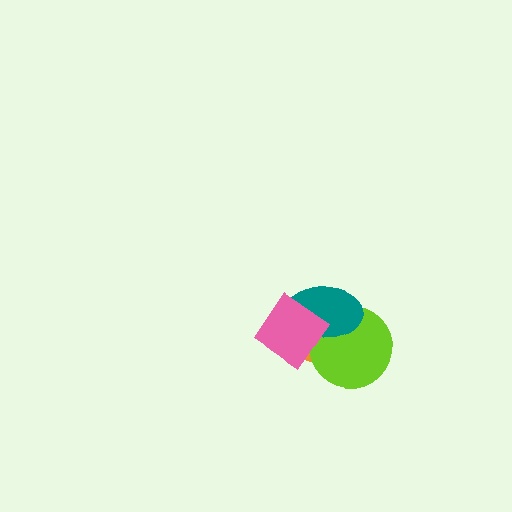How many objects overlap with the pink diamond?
3 objects overlap with the pink diamond.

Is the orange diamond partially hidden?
Yes, it is partially covered by another shape.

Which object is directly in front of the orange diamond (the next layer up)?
The lime circle is directly in front of the orange diamond.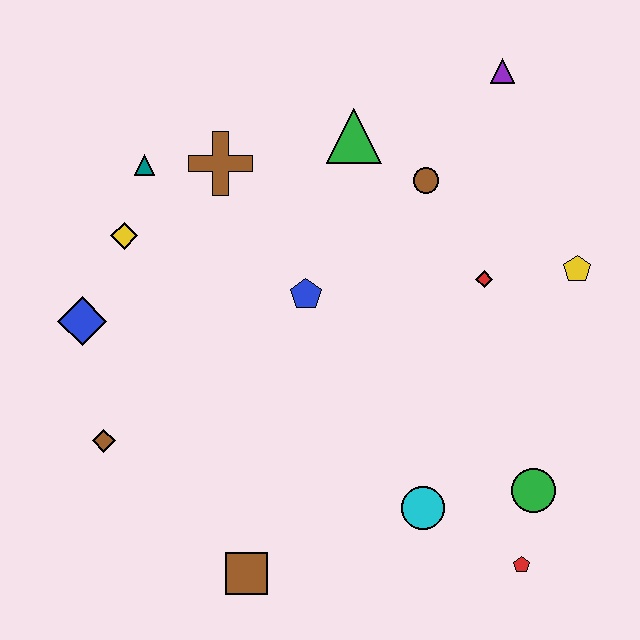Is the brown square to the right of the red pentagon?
No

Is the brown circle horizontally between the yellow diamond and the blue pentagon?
No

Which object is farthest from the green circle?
The teal triangle is farthest from the green circle.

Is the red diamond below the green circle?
No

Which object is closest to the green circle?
The red pentagon is closest to the green circle.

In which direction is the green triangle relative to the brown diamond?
The green triangle is above the brown diamond.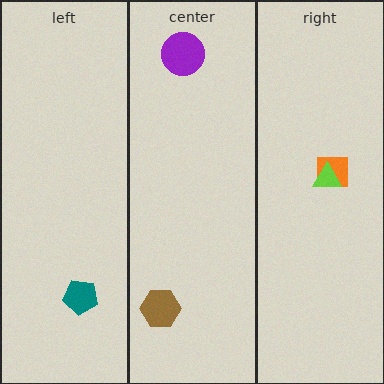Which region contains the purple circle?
The center region.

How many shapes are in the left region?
1.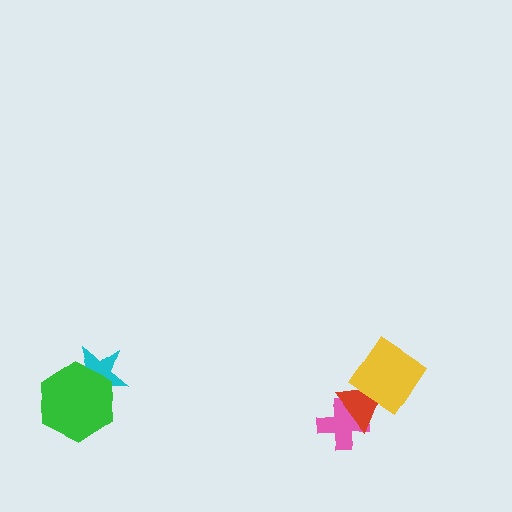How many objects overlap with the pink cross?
1 object overlaps with the pink cross.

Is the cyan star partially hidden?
Yes, it is partially covered by another shape.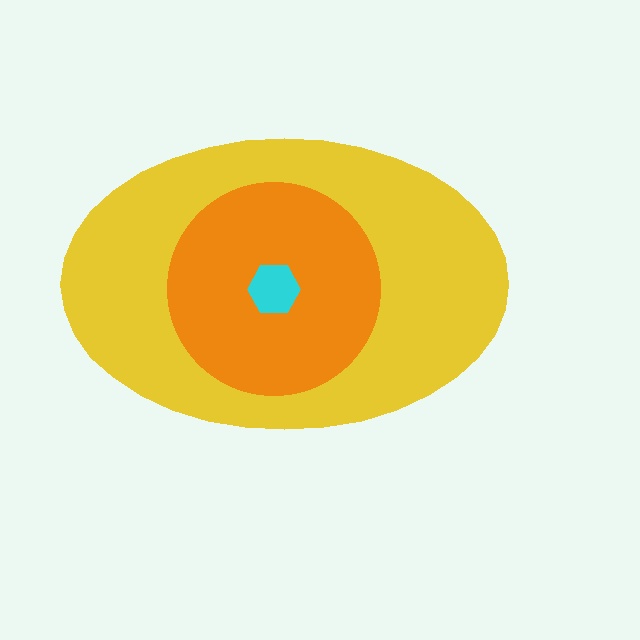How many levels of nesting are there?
3.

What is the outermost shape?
The yellow ellipse.